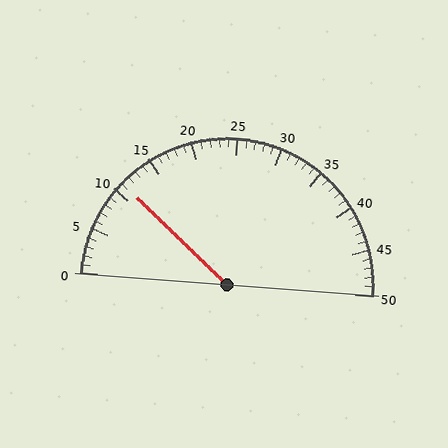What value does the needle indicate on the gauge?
The needle indicates approximately 11.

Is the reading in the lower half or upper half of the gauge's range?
The reading is in the lower half of the range (0 to 50).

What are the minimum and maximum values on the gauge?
The gauge ranges from 0 to 50.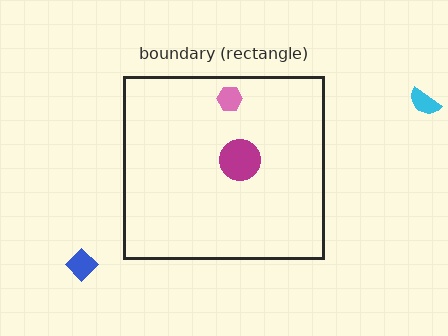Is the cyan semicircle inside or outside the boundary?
Outside.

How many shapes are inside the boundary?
2 inside, 2 outside.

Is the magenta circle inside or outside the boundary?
Inside.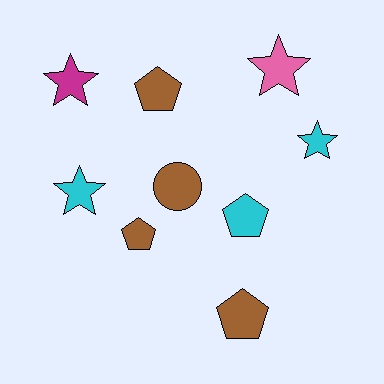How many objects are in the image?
There are 9 objects.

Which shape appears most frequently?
Pentagon, with 4 objects.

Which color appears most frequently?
Brown, with 4 objects.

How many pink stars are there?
There is 1 pink star.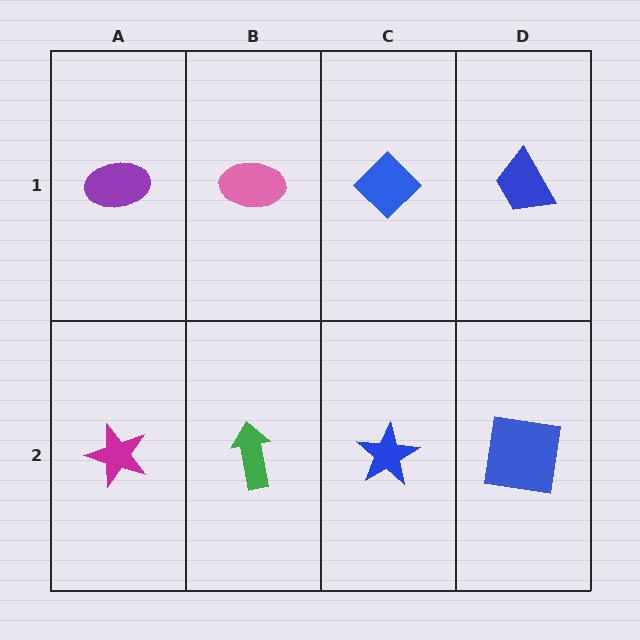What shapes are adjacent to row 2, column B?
A pink ellipse (row 1, column B), a magenta star (row 2, column A), a blue star (row 2, column C).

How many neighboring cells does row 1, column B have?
3.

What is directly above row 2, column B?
A pink ellipse.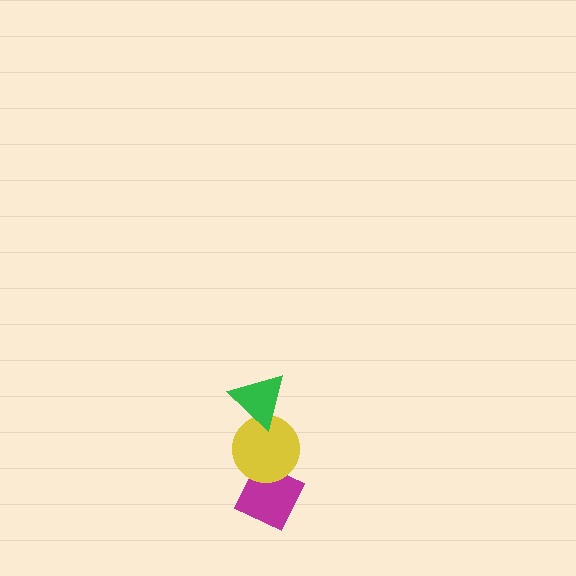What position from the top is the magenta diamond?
The magenta diamond is 3rd from the top.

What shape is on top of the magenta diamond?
The yellow circle is on top of the magenta diamond.